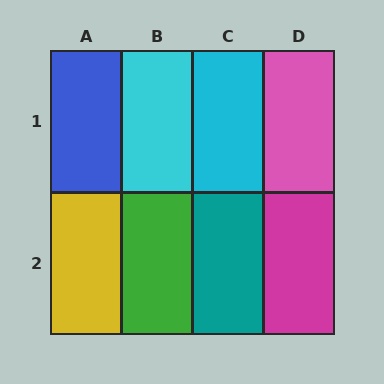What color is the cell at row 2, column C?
Teal.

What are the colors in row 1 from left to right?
Blue, cyan, cyan, pink.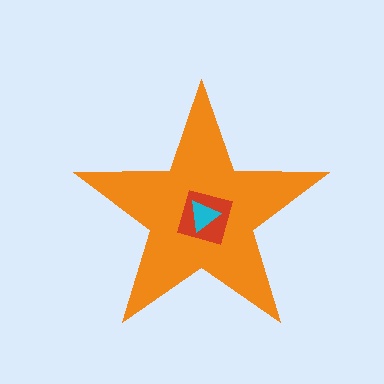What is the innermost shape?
The cyan triangle.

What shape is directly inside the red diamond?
The cyan triangle.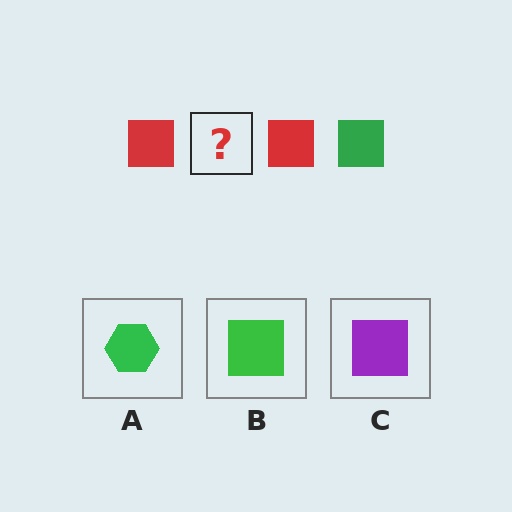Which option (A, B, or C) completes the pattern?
B.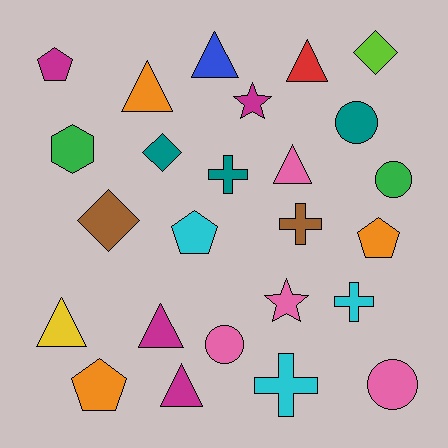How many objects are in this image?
There are 25 objects.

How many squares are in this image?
There are no squares.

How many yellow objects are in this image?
There is 1 yellow object.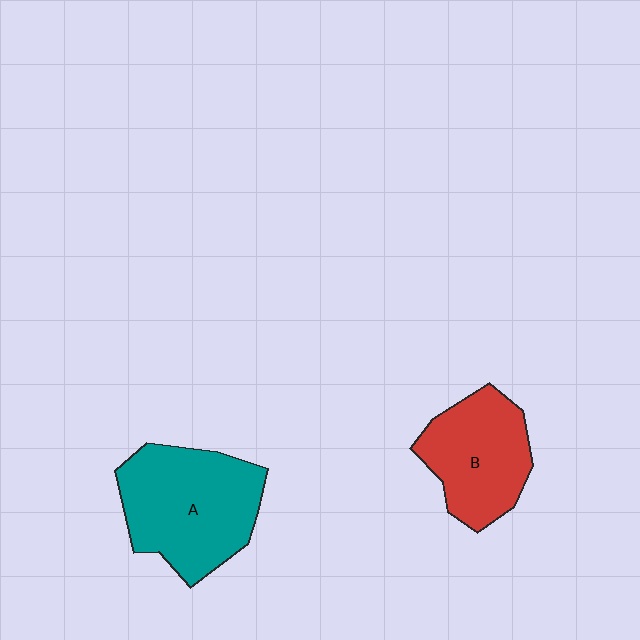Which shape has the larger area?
Shape A (teal).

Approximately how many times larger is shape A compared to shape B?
Approximately 1.3 times.